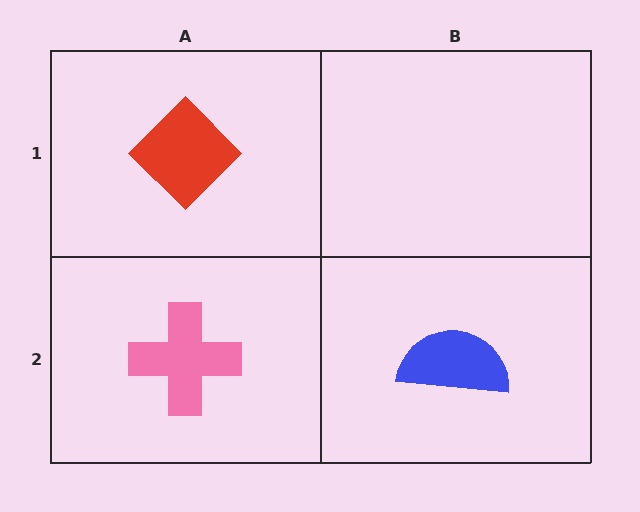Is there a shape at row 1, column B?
No, that cell is empty.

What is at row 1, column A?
A red diamond.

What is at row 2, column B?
A blue semicircle.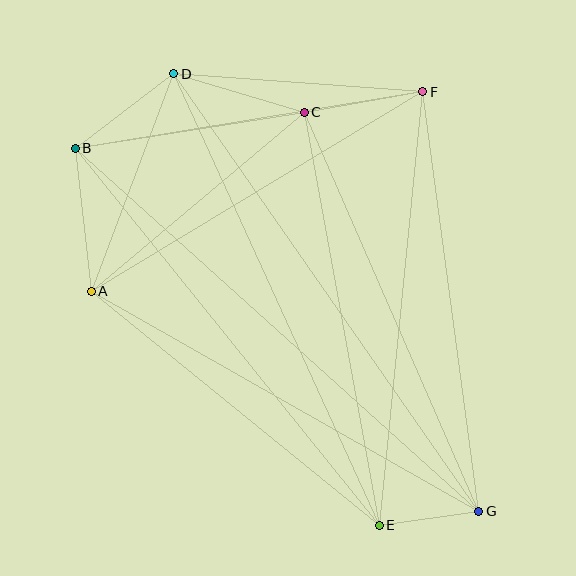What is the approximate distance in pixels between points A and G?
The distance between A and G is approximately 446 pixels.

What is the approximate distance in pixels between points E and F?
The distance between E and F is approximately 435 pixels.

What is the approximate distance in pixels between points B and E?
The distance between B and E is approximately 484 pixels.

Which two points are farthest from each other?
Points B and G are farthest from each other.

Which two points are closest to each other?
Points E and G are closest to each other.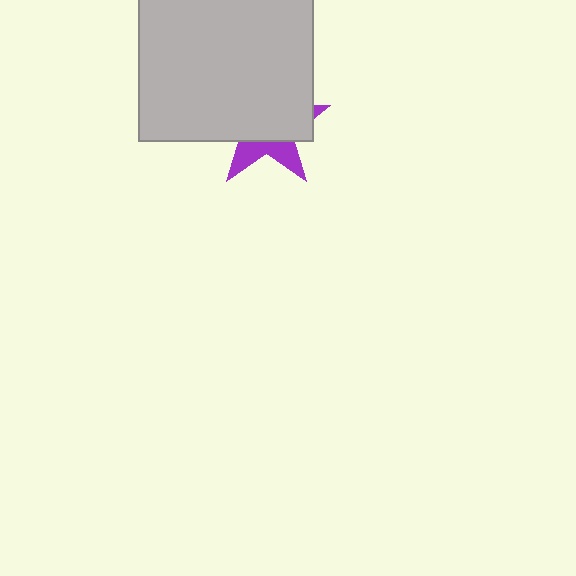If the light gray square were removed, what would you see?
You would see the complete purple star.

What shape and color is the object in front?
The object in front is a light gray square.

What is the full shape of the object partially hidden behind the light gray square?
The partially hidden object is a purple star.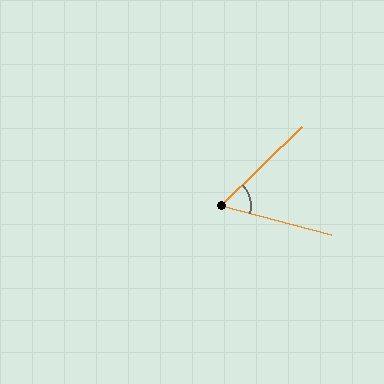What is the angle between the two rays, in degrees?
Approximately 59 degrees.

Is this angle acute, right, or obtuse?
It is acute.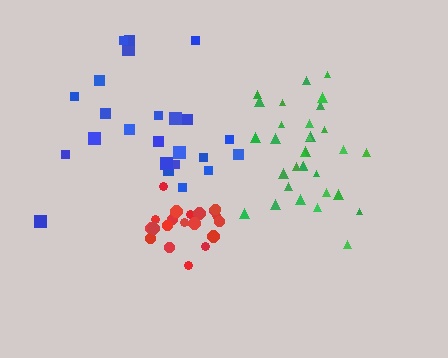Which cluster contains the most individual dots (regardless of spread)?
Green (34).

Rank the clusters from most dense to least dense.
red, green, blue.